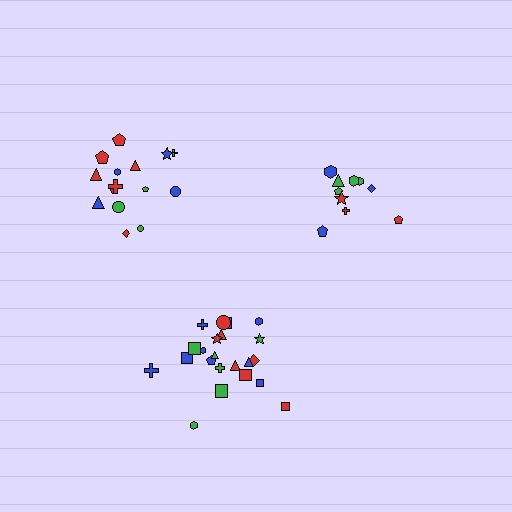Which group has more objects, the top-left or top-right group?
The top-left group.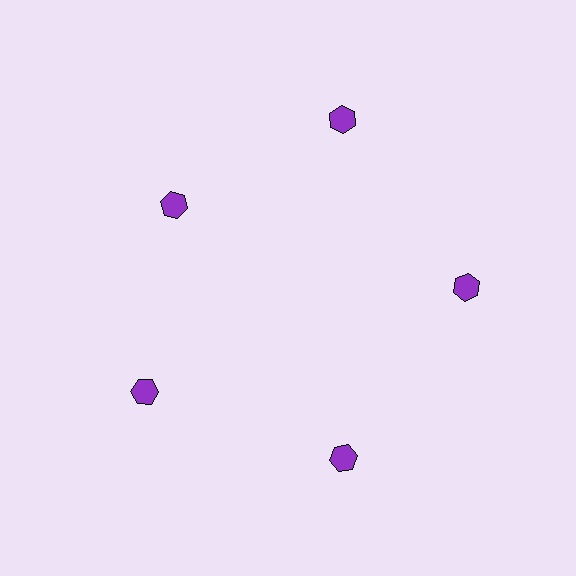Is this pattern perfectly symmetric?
No. The 5 purple hexagons are arranged in a ring, but one element near the 10 o'clock position is pulled inward toward the center, breaking the 5-fold rotational symmetry.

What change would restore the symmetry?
The symmetry would be restored by moving it outward, back onto the ring so that all 5 hexagons sit at equal angles and equal distance from the center.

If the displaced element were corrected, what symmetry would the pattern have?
It would have 5-fold rotational symmetry — the pattern would map onto itself every 72 degrees.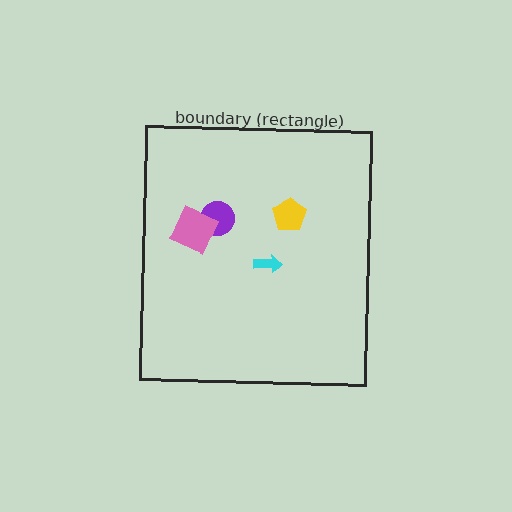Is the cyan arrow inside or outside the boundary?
Inside.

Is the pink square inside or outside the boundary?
Inside.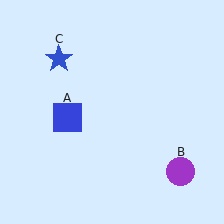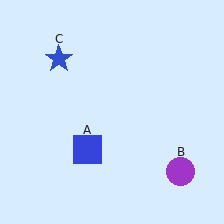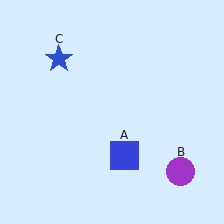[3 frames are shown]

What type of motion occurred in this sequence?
The blue square (object A) rotated counterclockwise around the center of the scene.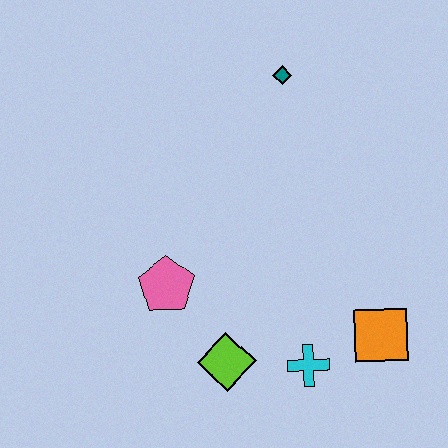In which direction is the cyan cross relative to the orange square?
The cyan cross is to the left of the orange square.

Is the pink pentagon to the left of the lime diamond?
Yes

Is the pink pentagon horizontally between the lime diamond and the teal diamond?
No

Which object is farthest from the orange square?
The teal diamond is farthest from the orange square.